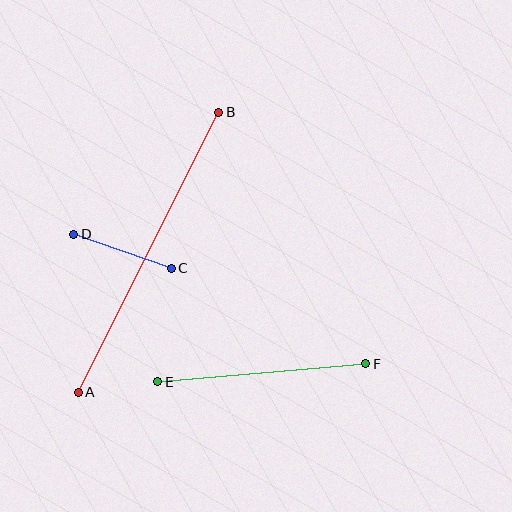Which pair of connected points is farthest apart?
Points A and B are farthest apart.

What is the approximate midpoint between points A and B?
The midpoint is at approximately (148, 252) pixels.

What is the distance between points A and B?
The distance is approximately 313 pixels.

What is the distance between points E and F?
The distance is approximately 209 pixels.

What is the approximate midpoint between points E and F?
The midpoint is at approximately (262, 373) pixels.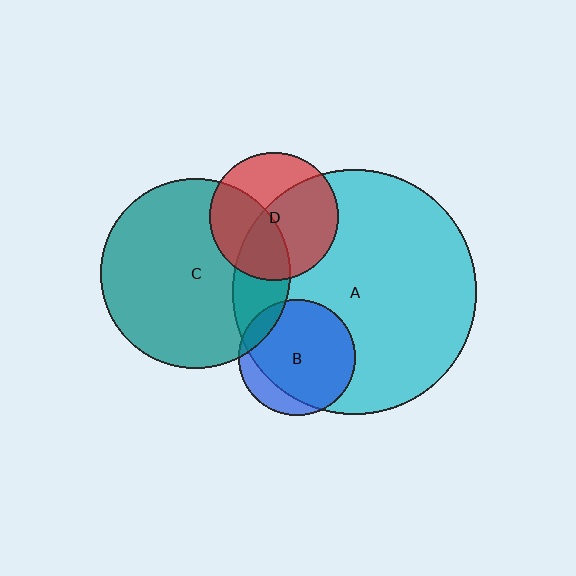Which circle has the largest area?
Circle A (cyan).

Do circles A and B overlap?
Yes.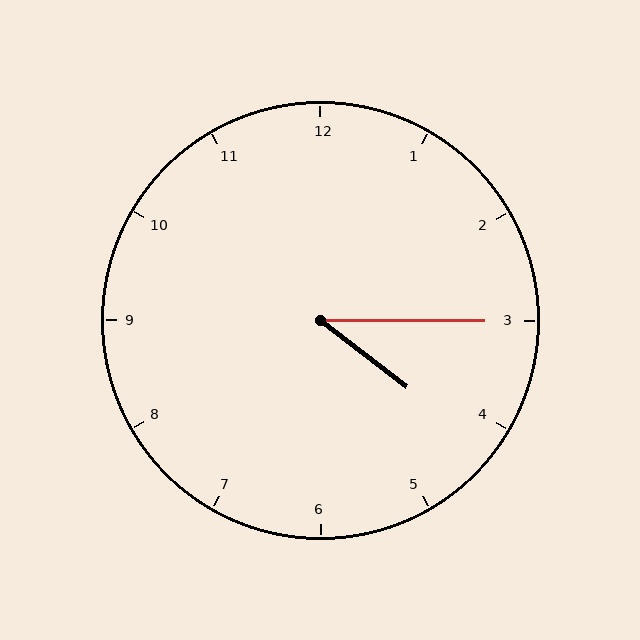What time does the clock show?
4:15.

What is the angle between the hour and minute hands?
Approximately 38 degrees.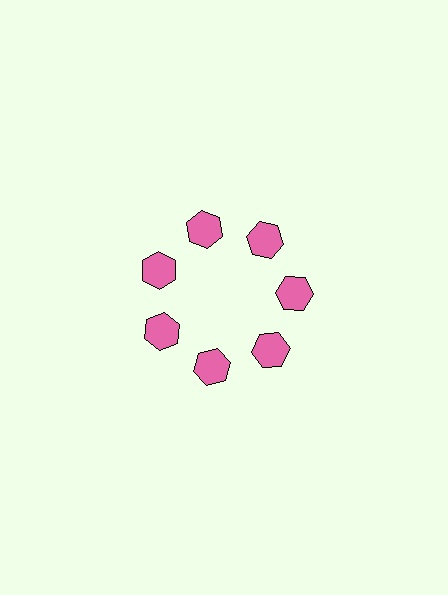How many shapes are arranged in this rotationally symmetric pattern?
There are 7 shapes, arranged in 7 groups of 1.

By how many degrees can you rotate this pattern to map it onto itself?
The pattern maps onto itself every 51 degrees of rotation.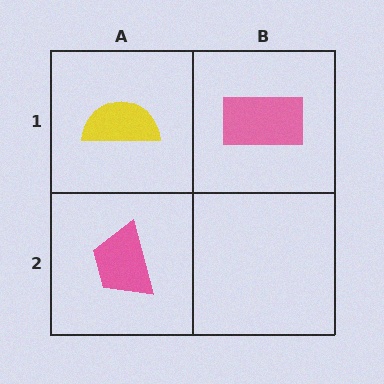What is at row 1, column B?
A pink rectangle.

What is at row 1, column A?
A yellow semicircle.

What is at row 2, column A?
A pink trapezoid.